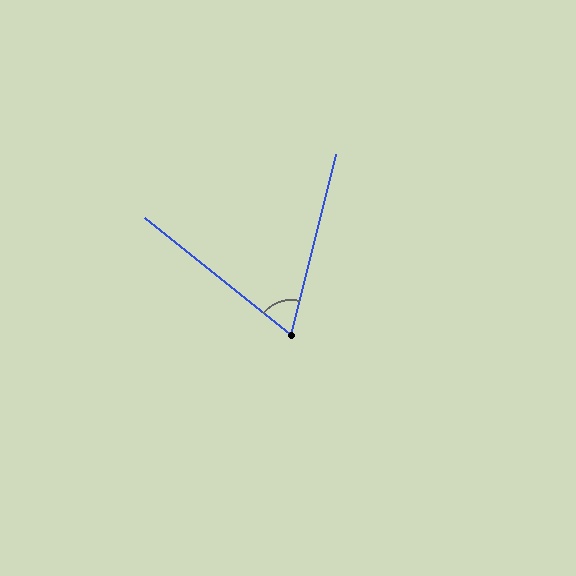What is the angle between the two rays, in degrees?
Approximately 66 degrees.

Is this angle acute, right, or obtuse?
It is acute.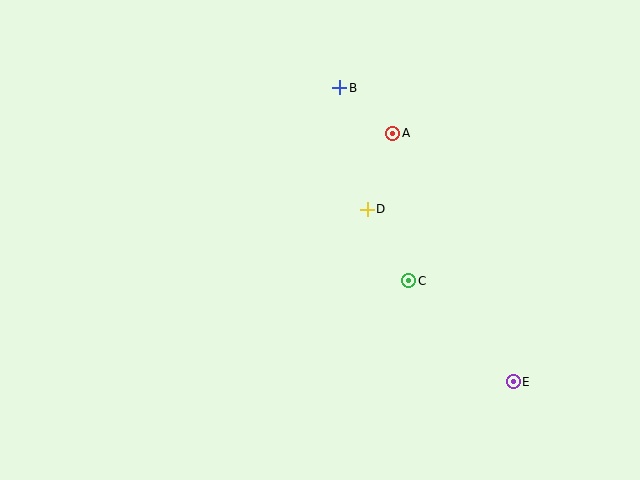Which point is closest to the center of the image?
Point D at (367, 209) is closest to the center.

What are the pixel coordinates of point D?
Point D is at (367, 209).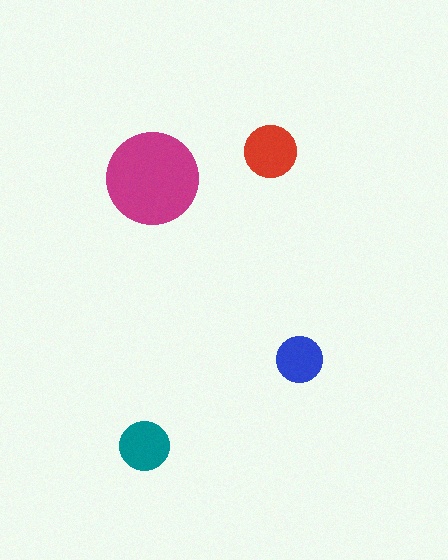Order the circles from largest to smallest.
the magenta one, the red one, the teal one, the blue one.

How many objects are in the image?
There are 4 objects in the image.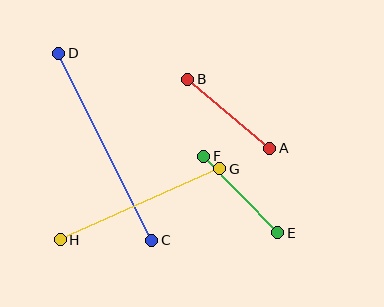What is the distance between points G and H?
The distance is approximately 175 pixels.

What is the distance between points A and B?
The distance is approximately 107 pixels.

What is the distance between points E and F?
The distance is approximately 106 pixels.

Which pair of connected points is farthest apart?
Points C and D are farthest apart.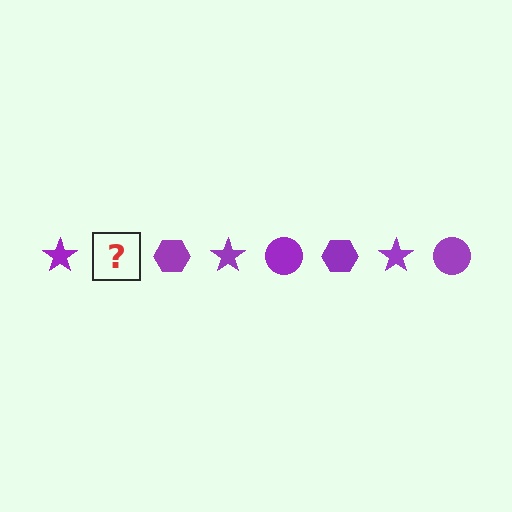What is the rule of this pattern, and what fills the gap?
The rule is that the pattern cycles through star, circle, hexagon shapes in purple. The gap should be filled with a purple circle.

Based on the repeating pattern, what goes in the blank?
The blank should be a purple circle.